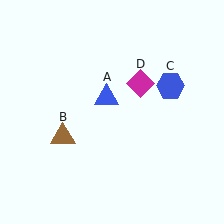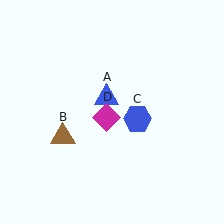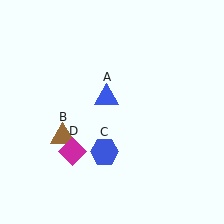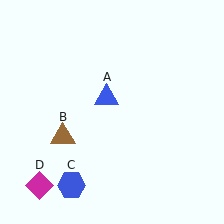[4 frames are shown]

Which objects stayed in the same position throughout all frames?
Blue triangle (object A) and brown triangle (object B) remained stationary.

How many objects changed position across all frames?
2 objects changed position: blue hexagon (object C), magenta diamond (object D).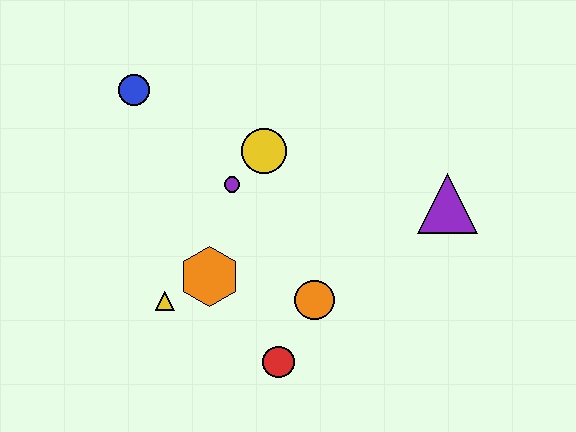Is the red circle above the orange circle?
No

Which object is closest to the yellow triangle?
The orange hexagon is closest to the yellow triangle.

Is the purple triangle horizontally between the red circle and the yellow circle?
No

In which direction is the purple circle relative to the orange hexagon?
The purple circle is above the orange hexagon.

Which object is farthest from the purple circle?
The purple triangle is farthest from the purple circle.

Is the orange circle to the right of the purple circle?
Yes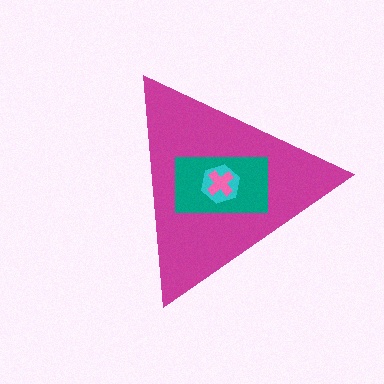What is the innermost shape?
The pink cross.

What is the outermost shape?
The magenta triangle.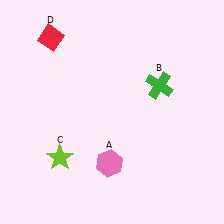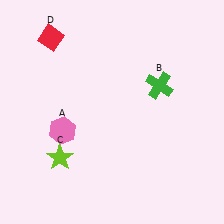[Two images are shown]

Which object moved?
The pink hexagon (A) moved left.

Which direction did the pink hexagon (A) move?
The pink hexagon (A) moved left.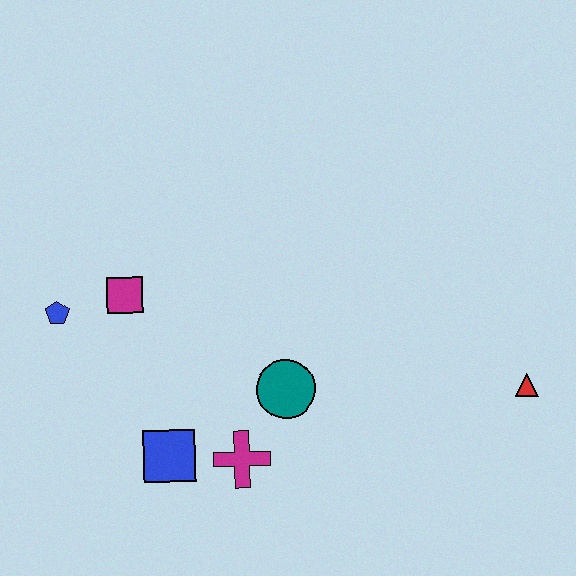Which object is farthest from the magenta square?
The red triangle is farthest from the magenta square.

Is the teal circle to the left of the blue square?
No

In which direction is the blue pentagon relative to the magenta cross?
The blue pentagon is to the left of the magenta cross.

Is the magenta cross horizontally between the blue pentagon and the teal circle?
Yes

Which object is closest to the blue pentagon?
The magenta square is closest to the blue pentagon.